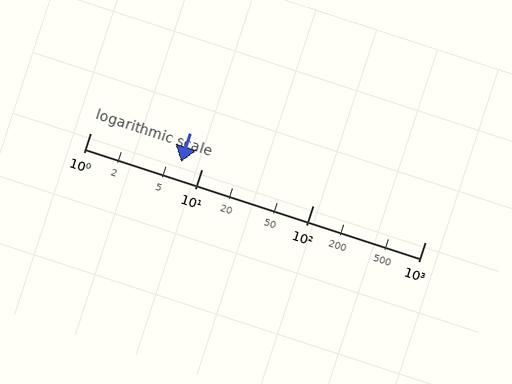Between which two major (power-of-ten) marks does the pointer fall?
The pointer is between 1 and 10.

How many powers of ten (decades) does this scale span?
The scale spans 3 decades, from 1 to 1000.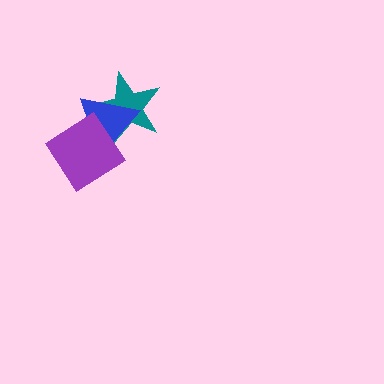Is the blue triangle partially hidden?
Yes, it is partially covered by another shape.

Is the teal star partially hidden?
Yes, it is partially covered by another shape.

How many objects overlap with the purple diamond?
1 object overlaps with the purple diamond.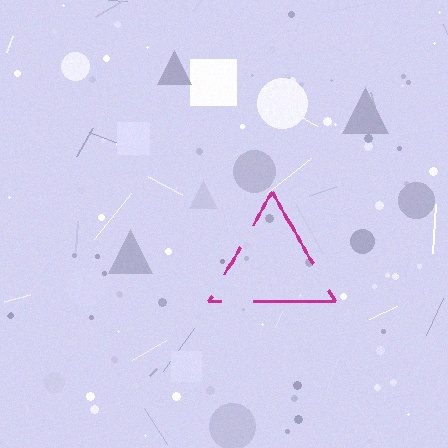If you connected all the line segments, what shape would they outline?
They would outline a triangle.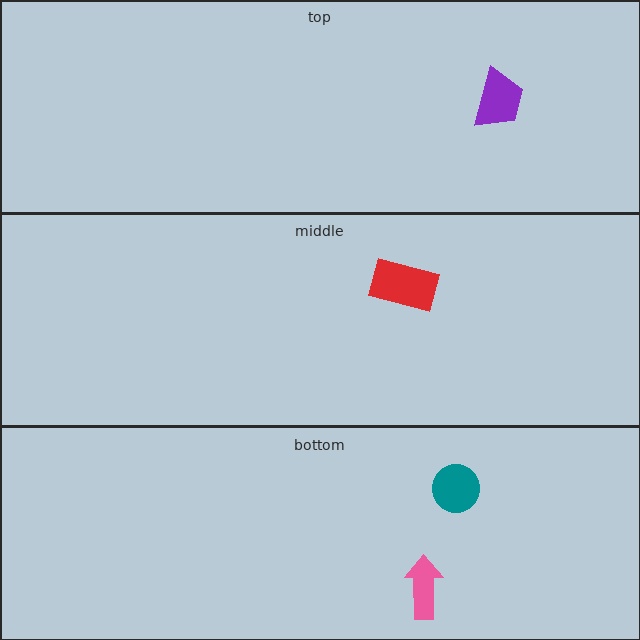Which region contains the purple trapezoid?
The top region.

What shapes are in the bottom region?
The teal circle, the pink arrow.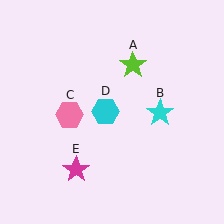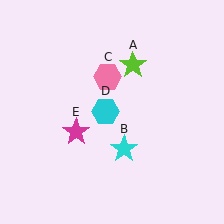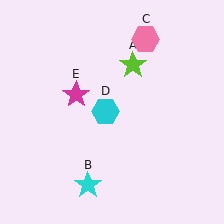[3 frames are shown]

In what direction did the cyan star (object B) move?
The cyan star (object B) moved down and to the left.